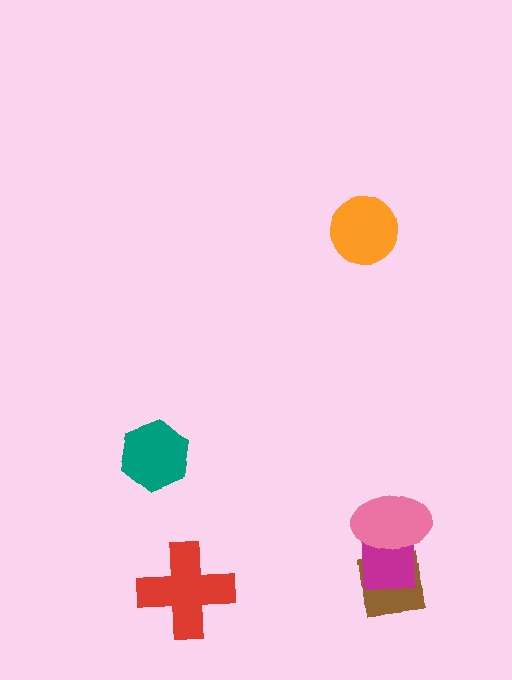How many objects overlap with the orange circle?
0 objects overlap with the orange circle.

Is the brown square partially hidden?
Yes, it is partially covered by another shape.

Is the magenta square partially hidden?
Yes, it is partially covered by another shape.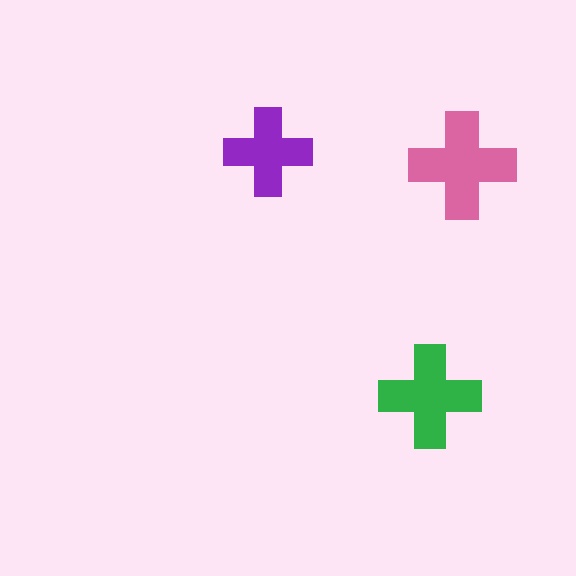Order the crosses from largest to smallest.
the pink one, the green one, the purple one.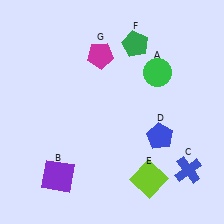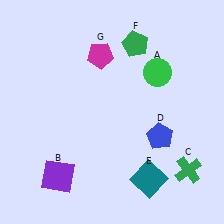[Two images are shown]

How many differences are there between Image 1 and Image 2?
There are 2 differences between the two images.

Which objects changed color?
C changed from blue to green. E changed from lime to teal.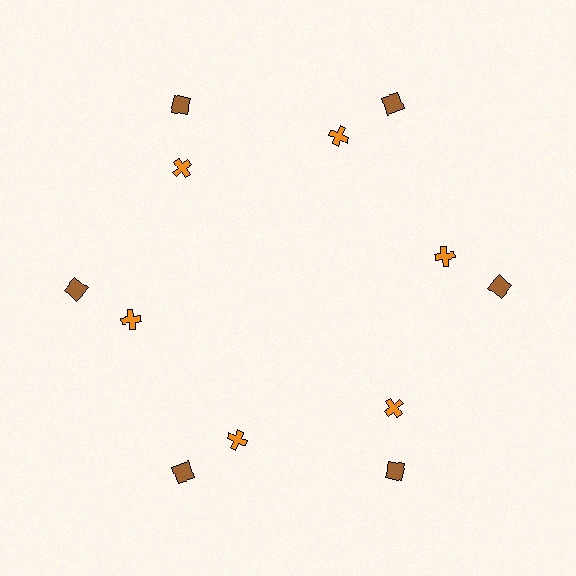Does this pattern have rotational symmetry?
Yes, this pattern has 6-fold rotational symmetry. It looks the same after rotating 60 degrees around the center.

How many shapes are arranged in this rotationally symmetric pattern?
There are 12 shapes, arranged in 6 groups of 2.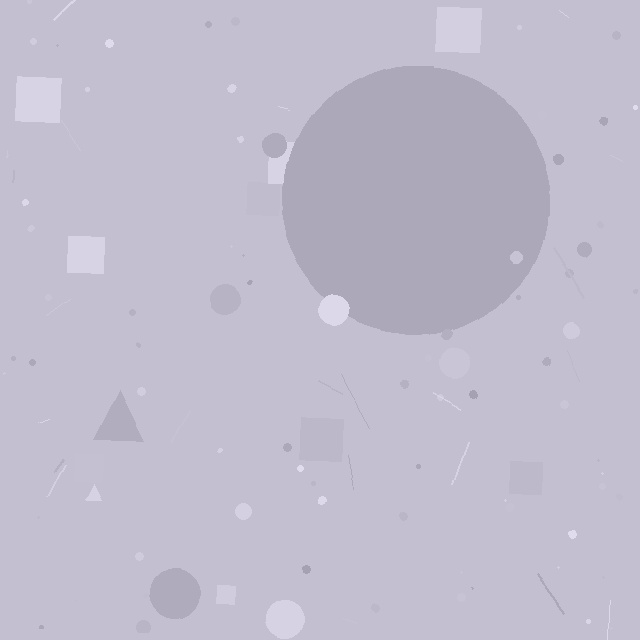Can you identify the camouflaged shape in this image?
The camouflaged shape is a circle.